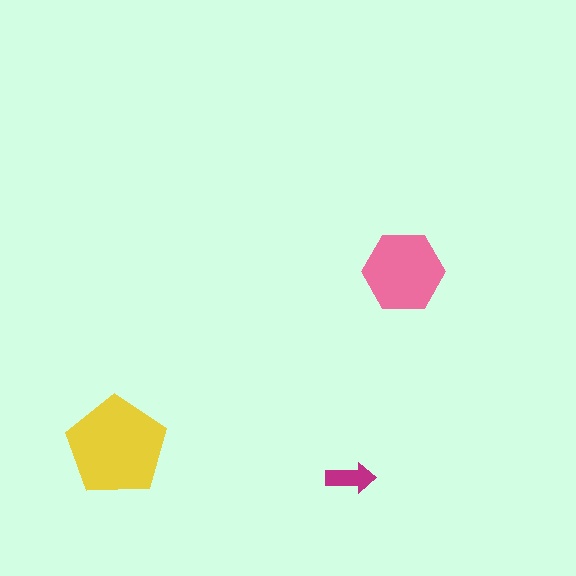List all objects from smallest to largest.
The magenta arrow, the pink hexagon, the yellow pentagon.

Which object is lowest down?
The magenta arrow is bottommost.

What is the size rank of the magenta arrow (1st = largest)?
3rd.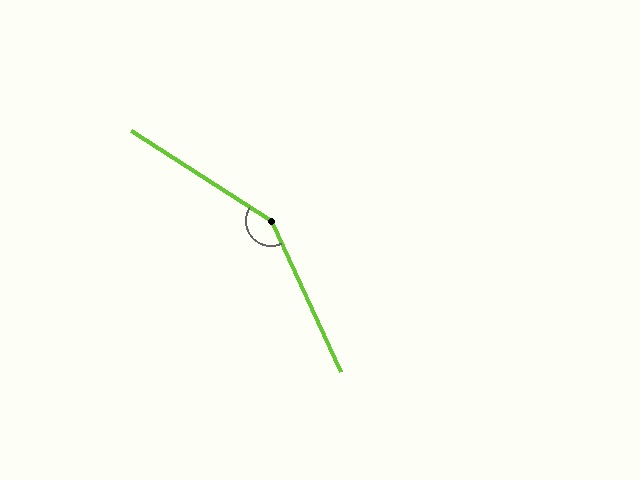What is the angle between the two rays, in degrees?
Approximately 147 degrees.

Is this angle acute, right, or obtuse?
It is obtuse.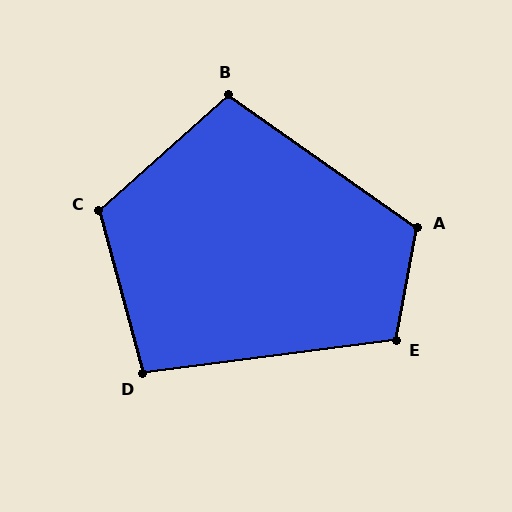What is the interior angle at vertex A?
Approximately 115 degrees (obtuse).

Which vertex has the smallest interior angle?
D, at approximately 97 degrees.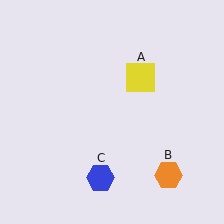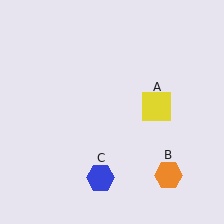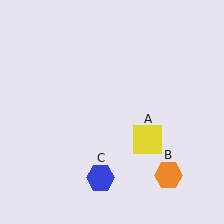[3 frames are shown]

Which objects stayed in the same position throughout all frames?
Orange hexagon (object B) and blue hexagon (object C) remained stationary.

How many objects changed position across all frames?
1 object changed position: yellow square (object A).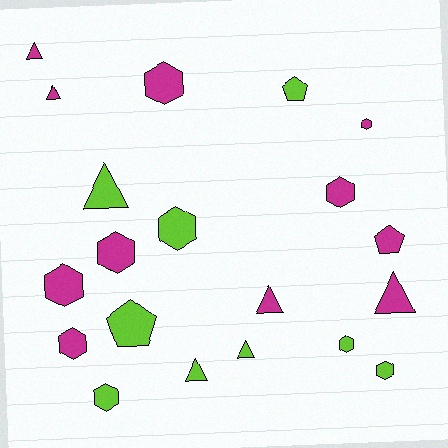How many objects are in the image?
There are 20 objects.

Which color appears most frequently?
Magenta, with 11 objects.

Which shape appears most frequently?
Hexagon, with 10 objects.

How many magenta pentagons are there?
There is 1 magenta pentagon.